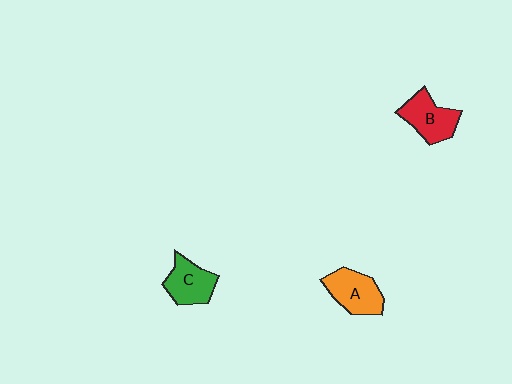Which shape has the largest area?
Shape A (orange).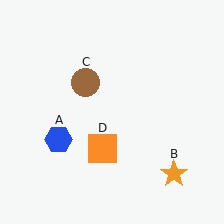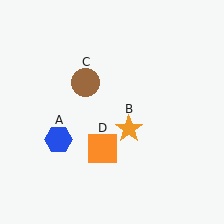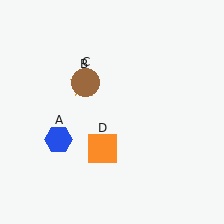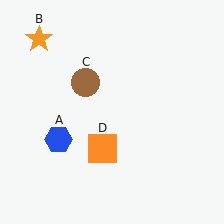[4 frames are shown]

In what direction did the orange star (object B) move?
The orange star (object B) moved up and to the left.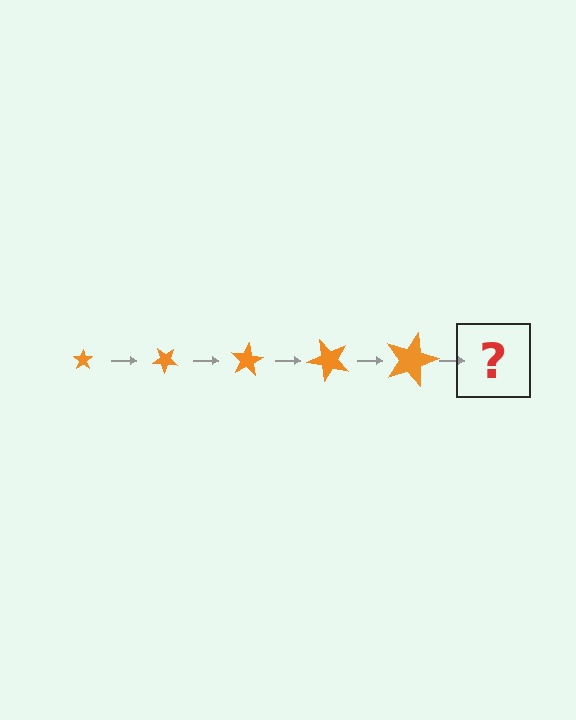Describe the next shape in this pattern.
It should be a star, larger than the previous one and rotated 200 degrees from the start.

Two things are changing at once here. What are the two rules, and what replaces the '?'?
The two rules are that the star grows larger each step and it rotates 40 degrees each step. The '?' should be a star, larger than the previous one and rotated 200 degrees from the start.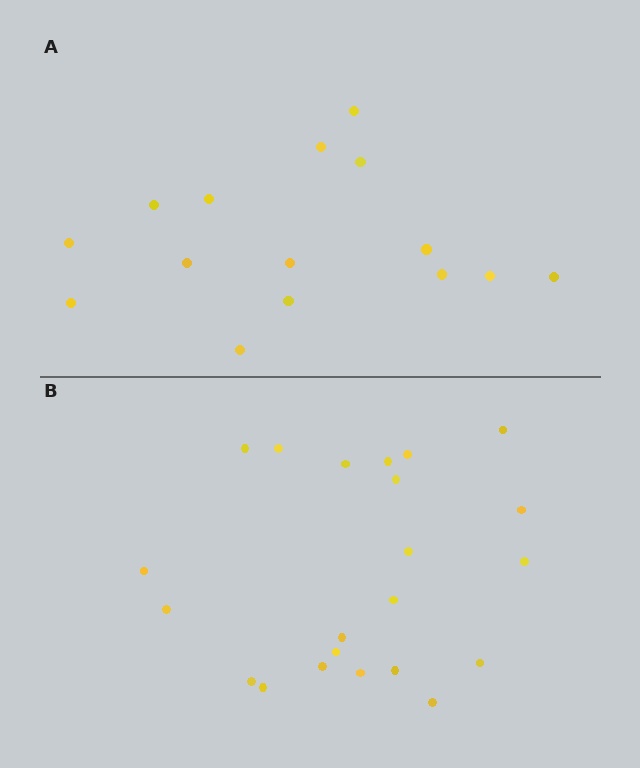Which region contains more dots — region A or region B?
Region B (the bottom region) has more dots.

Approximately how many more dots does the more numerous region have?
Region B has roughly 8 or so more dots than region A.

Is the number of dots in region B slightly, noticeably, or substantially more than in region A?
Region B has substantially more. The ratio is roughly 1.5 to 1.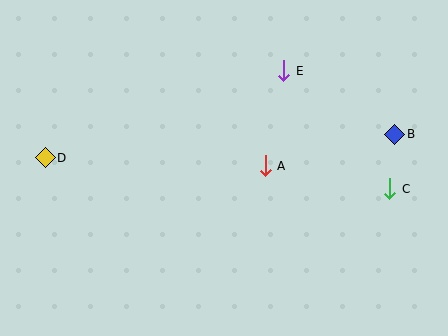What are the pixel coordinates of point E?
Point E is at (284, 71).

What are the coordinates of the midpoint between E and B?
The midpoint between E and B is at (339, 103).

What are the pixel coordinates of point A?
Point A is at (265, 166).